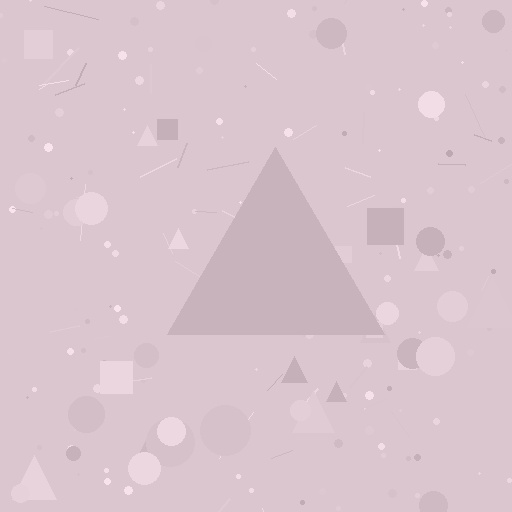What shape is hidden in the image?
A triangle is hidden in the image.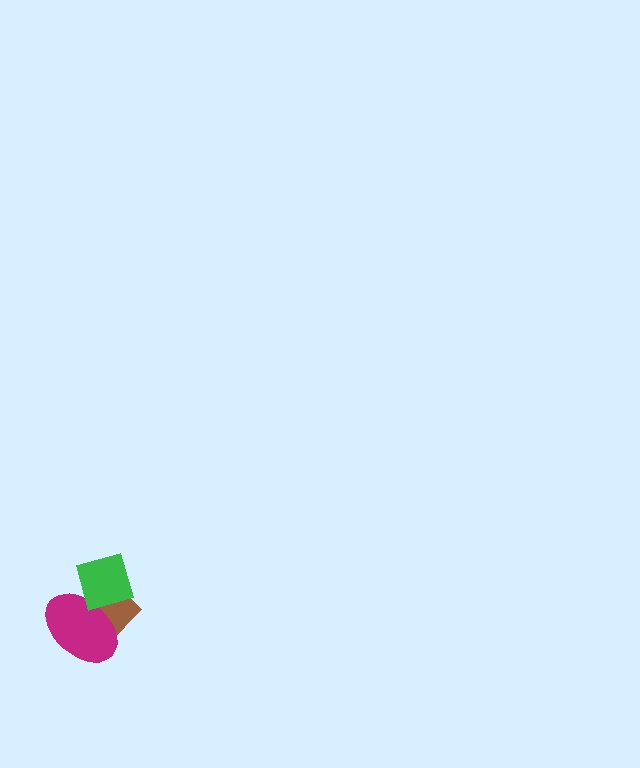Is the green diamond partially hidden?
No, no other shape covers it.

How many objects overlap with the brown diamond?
2 objects overlap with the brown diamond.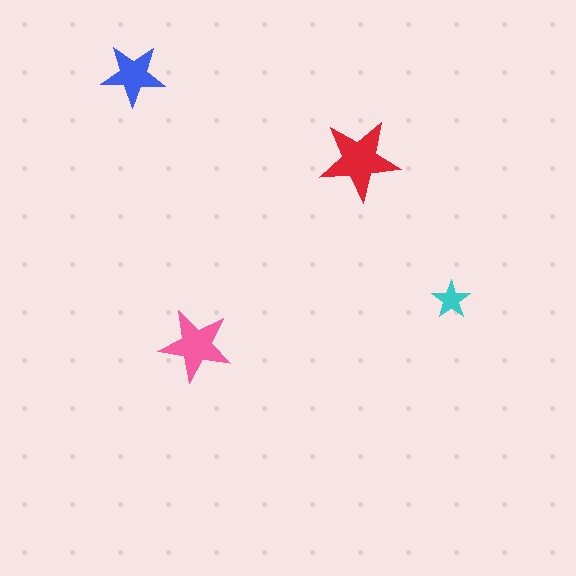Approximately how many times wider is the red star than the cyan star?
About 2 times wider.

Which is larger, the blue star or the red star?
The red one.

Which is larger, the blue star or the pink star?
The pink one.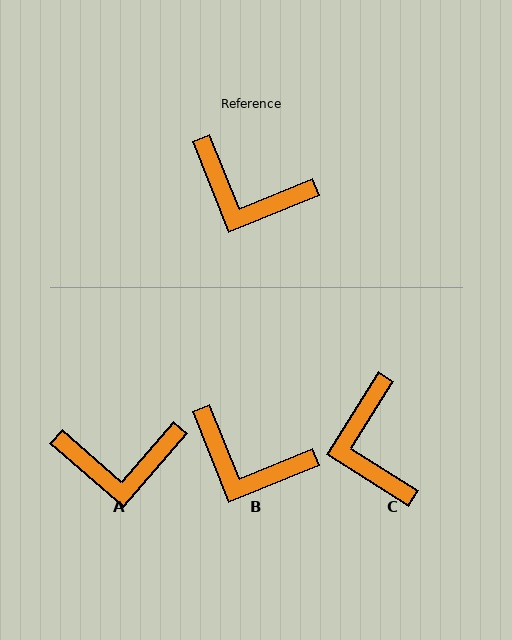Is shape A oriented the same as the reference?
No, it is off by about 27 degrees.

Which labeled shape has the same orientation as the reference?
B.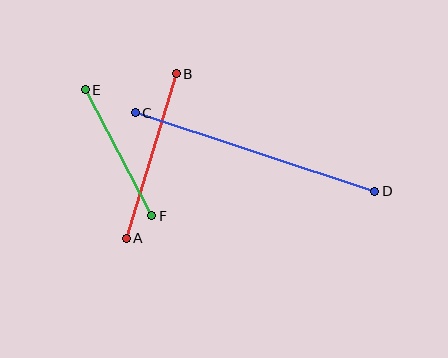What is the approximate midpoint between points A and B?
The midpoint is at approximately (151, 156) pixels.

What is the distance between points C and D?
The distance is approximately 252 pixels.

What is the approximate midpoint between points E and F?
The midpoint is at approximately (119, 153) pixels.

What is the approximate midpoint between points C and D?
The midpoint is at approximately (255, 152) pixels.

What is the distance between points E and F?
The distance is approximately 143 pixels.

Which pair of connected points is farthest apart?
Points C and D are farthest apart.